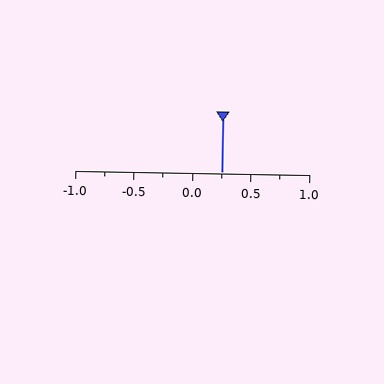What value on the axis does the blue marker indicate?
The marker indicates approximately 0.25.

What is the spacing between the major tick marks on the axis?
The major ticks are spaced 0.5 apart.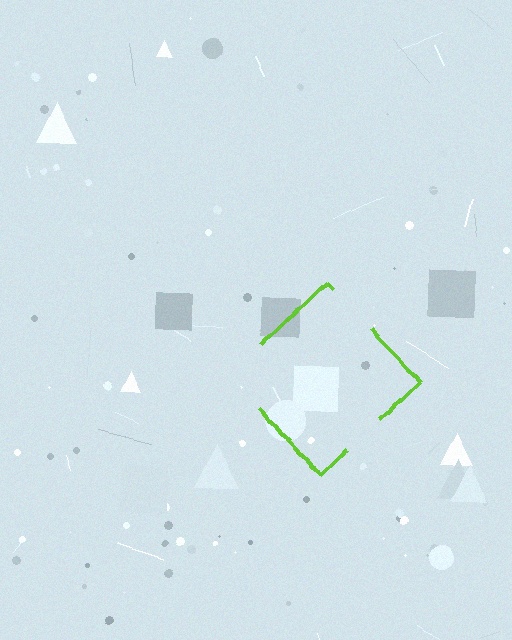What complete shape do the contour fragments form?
The contour fragments form a diamond.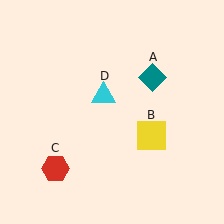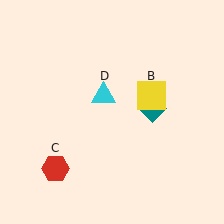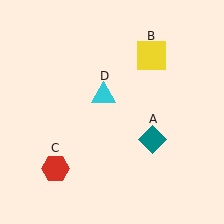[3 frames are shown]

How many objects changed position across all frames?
2 objects changed position: teal diamond (object A), yellow square (object B).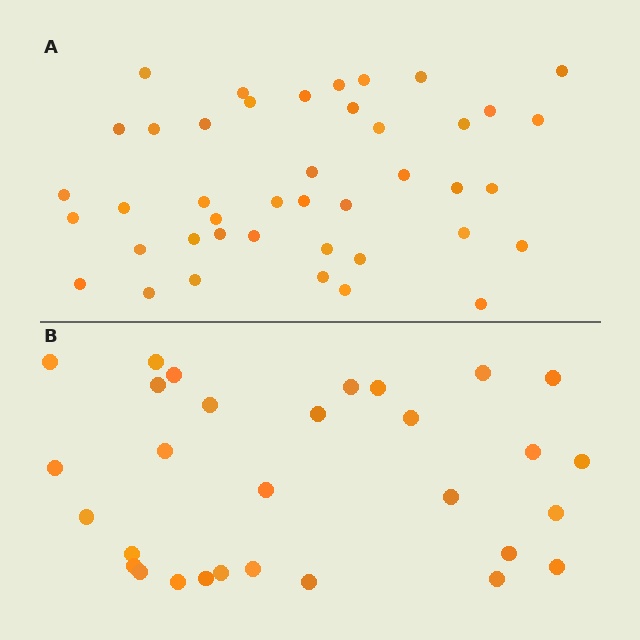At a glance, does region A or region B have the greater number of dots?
Region A (the top region) has more dots.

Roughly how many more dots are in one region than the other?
Region A has roughly 12 or so more dots than region B.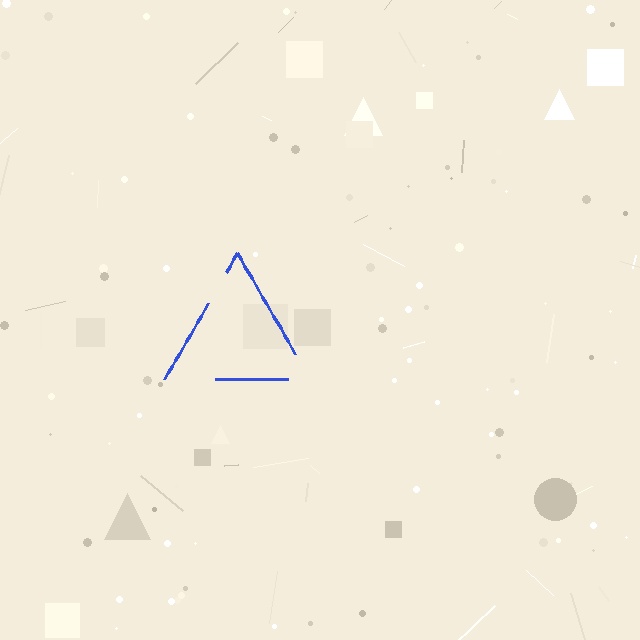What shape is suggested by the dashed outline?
The dashed outline suggests a triangle.